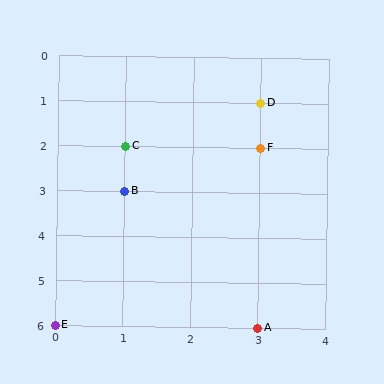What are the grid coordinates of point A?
Point A is at grid coordinates (3, 6).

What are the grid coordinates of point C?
Point C is at grid coordinates (1, 2).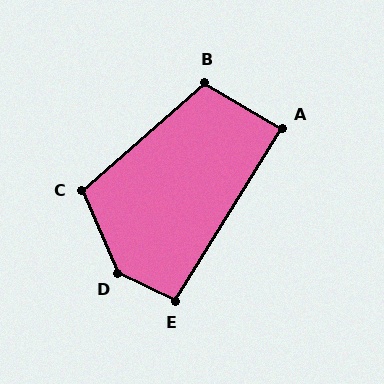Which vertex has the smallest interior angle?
A, at approximately 89 degrees.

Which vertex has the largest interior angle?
D, at approximately 139 degrees.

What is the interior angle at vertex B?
Approximately 108 degrees (obtuse).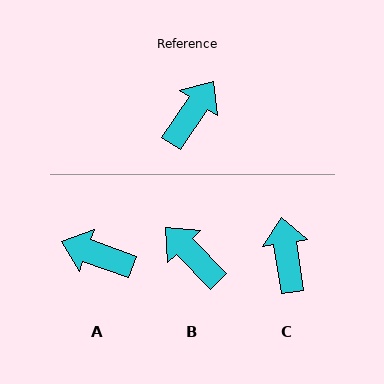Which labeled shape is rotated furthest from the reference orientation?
A, about 105 degrees away.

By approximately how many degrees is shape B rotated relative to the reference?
Approximately 79 degrees counter-clockwise.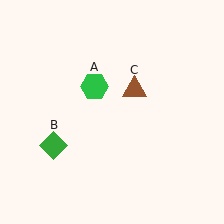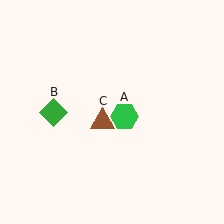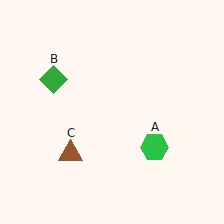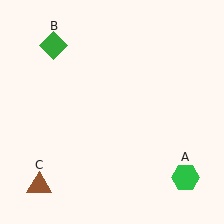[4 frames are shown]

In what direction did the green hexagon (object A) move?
The green hexagon (object A) moved down and to the right.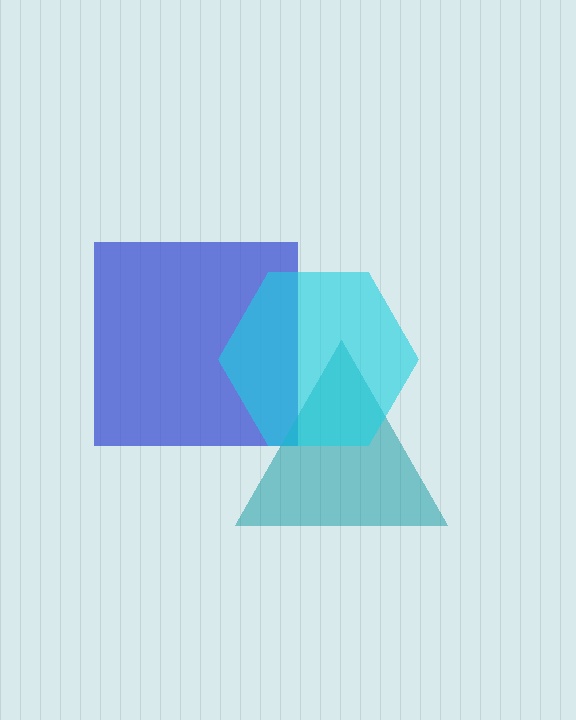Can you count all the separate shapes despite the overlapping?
Yes, there are 3 separate shapes.